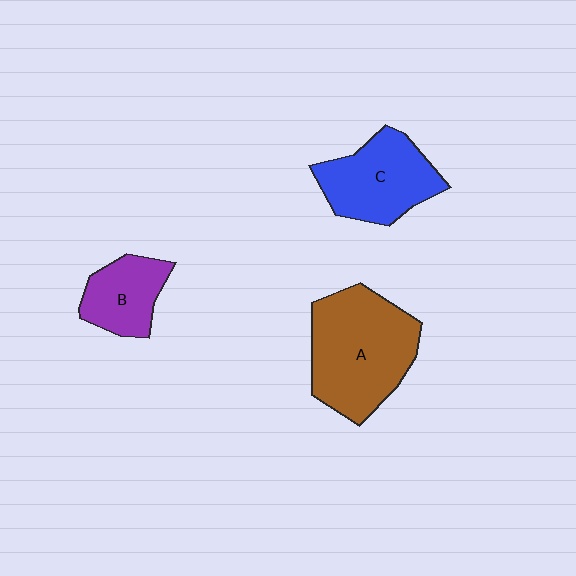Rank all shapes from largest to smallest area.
From largest to smallest: A (brown), C (blue), B (purple).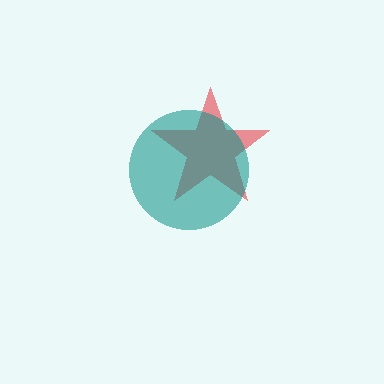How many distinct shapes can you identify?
There are 2 distinct shapes: a red star, a teal circle.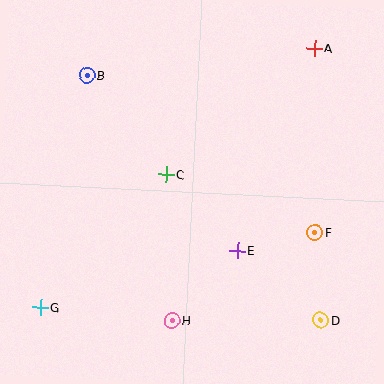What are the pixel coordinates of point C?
Point C is at (166, 174).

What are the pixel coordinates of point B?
Point B is at (87, 75).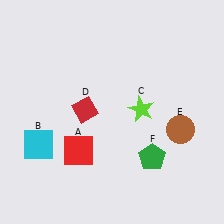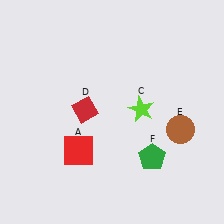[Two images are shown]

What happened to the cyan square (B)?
The cyan square (B) was removed in Image 2. It was in the bottom-left area of Image 1.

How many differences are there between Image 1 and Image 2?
There is 1 difference between the two images.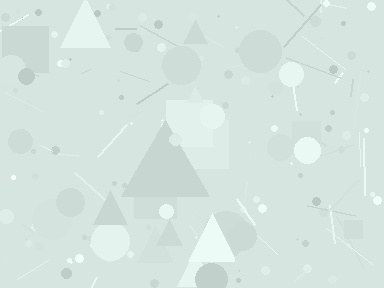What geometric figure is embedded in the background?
A triangle is embedded in the background.